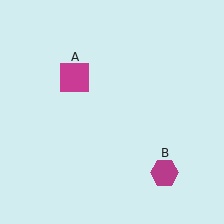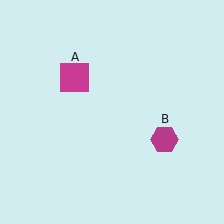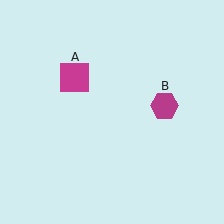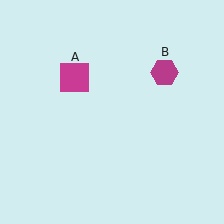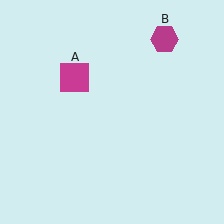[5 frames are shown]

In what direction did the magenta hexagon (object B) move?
The magenta hexagon (object B) moved up.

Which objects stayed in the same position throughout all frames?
Magenta square (object A) remained stationary.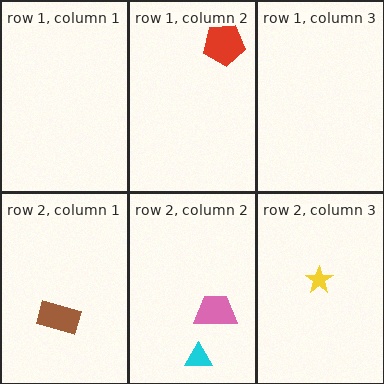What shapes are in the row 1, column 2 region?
The red pentagon.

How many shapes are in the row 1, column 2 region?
1.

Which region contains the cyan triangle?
The row 2, column 2 region.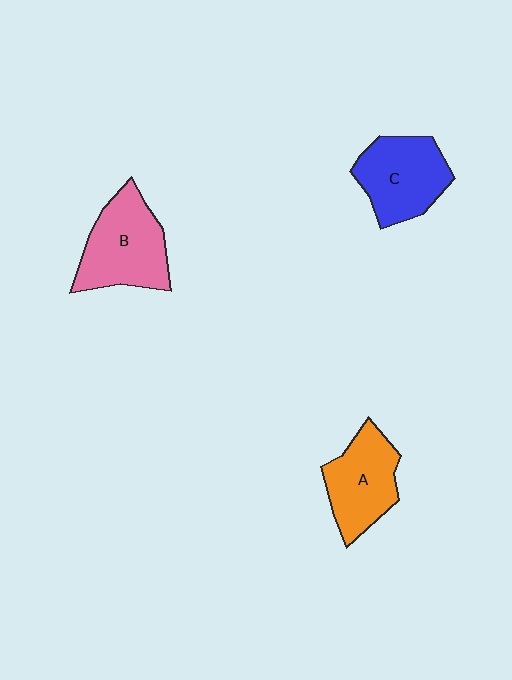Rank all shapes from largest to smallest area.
From largest to smallest: B (pink), C (blue), A (orange).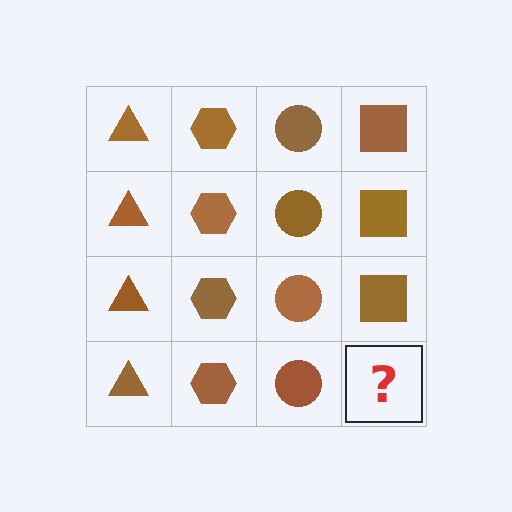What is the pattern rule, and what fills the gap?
The rule is that each column has a consistent shape. The gap should be filled with a brown square.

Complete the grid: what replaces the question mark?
The question mark should be replaced with a brown square.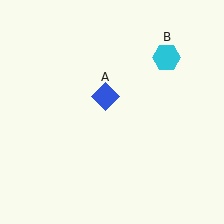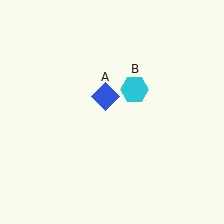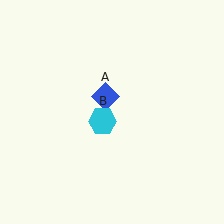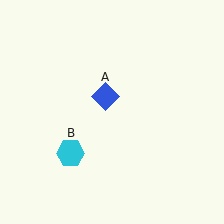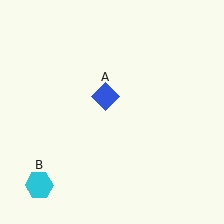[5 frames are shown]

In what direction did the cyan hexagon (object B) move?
The cyan hexagon (object B) moved down and to the left.